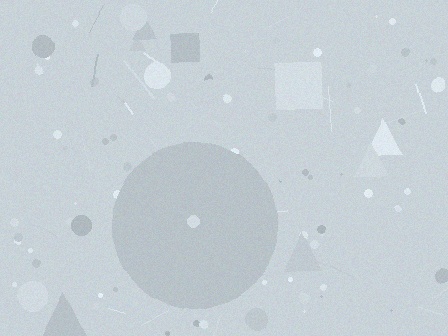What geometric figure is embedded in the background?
A circle is embedded in the background.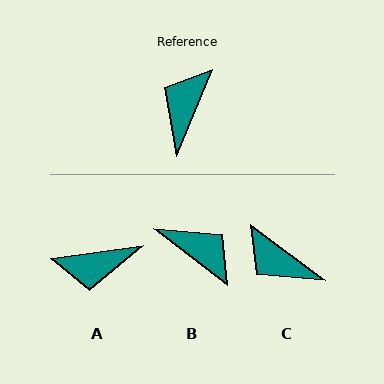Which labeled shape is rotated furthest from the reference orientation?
A, about 121 degrees away.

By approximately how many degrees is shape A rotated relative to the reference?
Approximately 121 degrees counter-clockwise.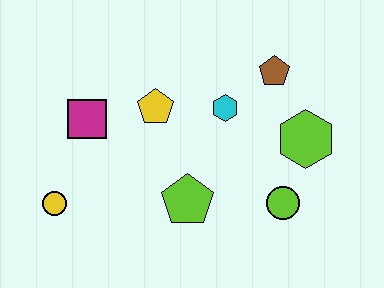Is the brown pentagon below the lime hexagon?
No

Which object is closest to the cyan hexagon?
The brown pentagon is closest to the cyan hexagon.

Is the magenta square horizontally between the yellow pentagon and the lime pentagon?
No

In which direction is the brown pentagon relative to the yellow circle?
The brown pentagon is to the right of the yellow circle.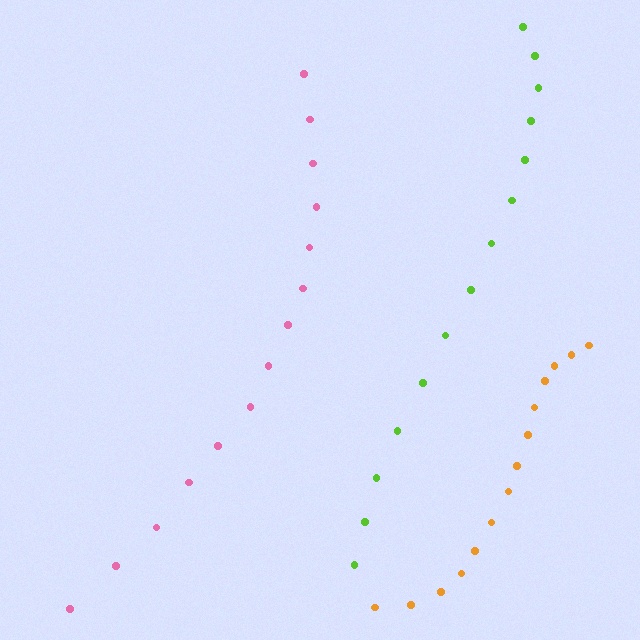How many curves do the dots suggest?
There are 3 distinct paths.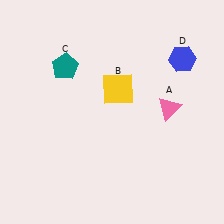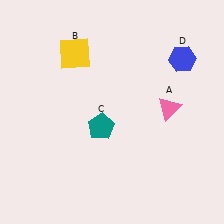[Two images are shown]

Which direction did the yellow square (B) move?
The yellow square (B) moved left.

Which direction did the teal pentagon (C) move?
The teal pentagon (C) moved down.